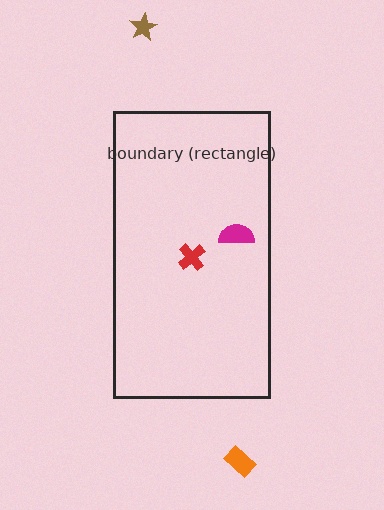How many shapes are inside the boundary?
2 inside, 2 outside.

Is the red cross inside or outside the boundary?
Inside.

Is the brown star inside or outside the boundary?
Outside.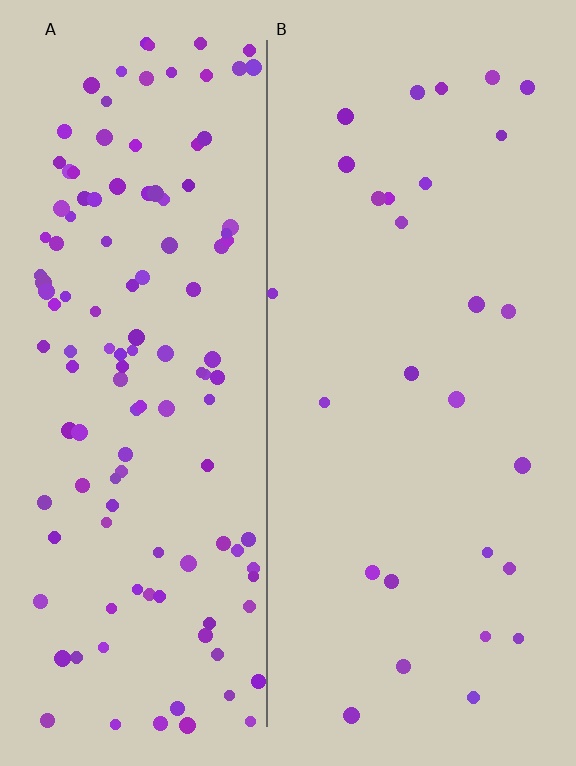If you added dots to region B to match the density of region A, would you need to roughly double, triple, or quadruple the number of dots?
Approximately quadruple.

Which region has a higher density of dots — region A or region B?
A (the left).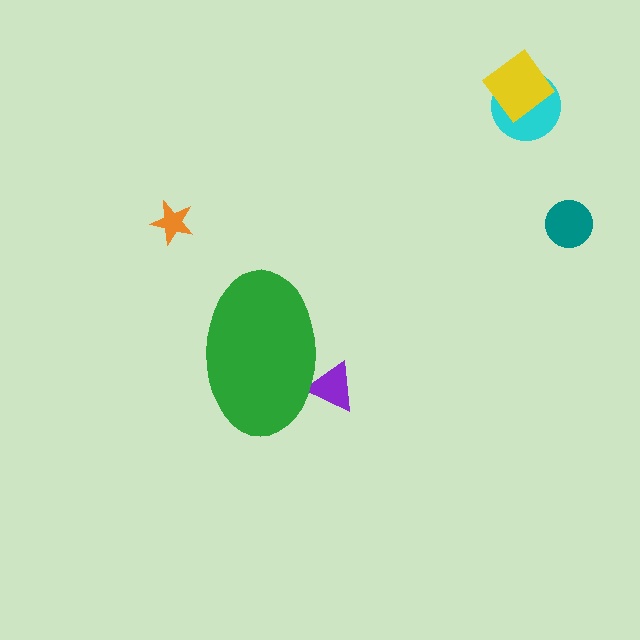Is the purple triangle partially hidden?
Yes, the purple triangle is partially hidden behind the green ellipse.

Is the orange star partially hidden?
No, the orange star is fully visible.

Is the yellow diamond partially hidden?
No, the yellow diamond is fully visible.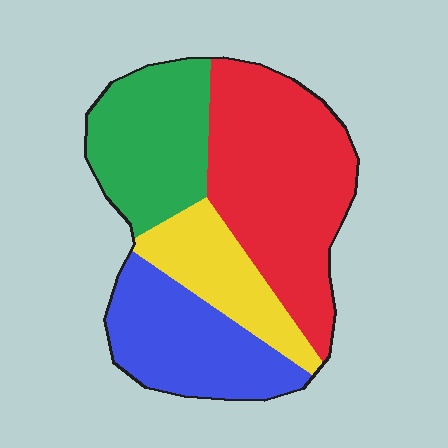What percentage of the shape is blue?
Blue takes up less than a quarter of the shape.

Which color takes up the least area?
Yellow, at roughly 15%.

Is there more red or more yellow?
Red.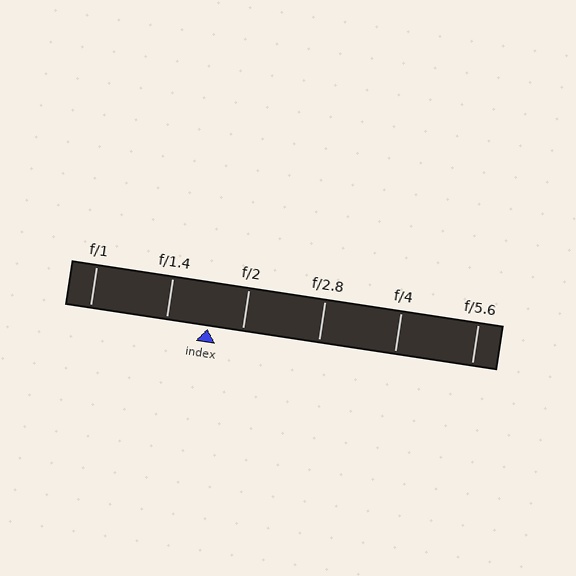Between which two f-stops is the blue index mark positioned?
The index mark is between f/1.4 and f/2.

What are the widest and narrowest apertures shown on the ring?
The widest aperture shown is f/1 and the narrowest is f/5.6.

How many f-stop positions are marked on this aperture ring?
There are 6 f-stop positions marked.